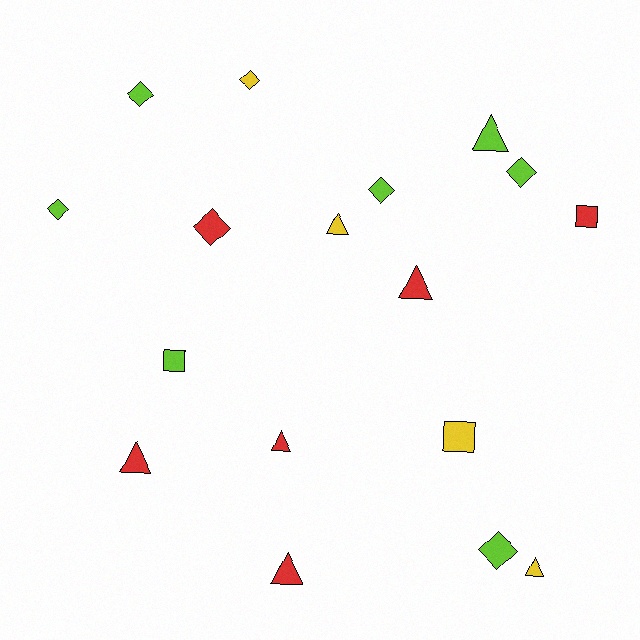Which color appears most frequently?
Lime, with 7 objects.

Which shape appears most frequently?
Triangle, with 7 objects.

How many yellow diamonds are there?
There is 1 yellow diamond.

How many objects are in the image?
There are 17 objects.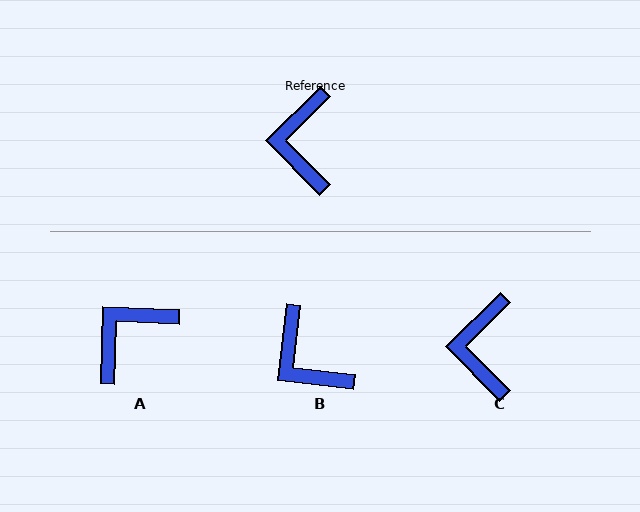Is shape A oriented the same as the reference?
No, it is off by about 47 degrees.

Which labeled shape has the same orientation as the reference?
C.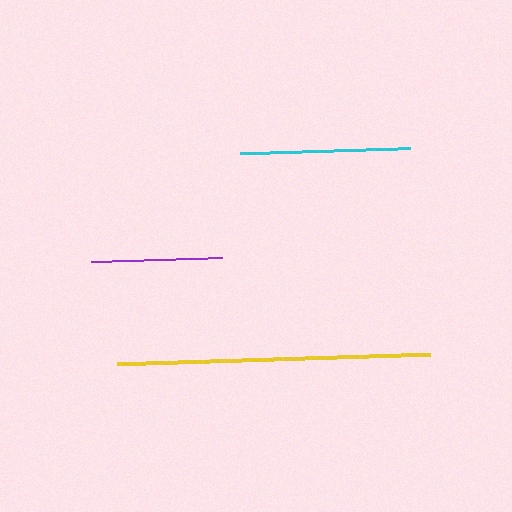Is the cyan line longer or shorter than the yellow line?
The yellow line is longer than the cyan line.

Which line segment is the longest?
The yellow line is the longest at approximately 313 pixels.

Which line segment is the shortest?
The purple line is the shortest at approximately 132 pixels.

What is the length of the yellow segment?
The yellow segment is approximately 313 pixels long.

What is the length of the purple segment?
The purple segment is approximately 132 pixels long.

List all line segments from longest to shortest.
From longest to shortest: yellow, cyan, purple.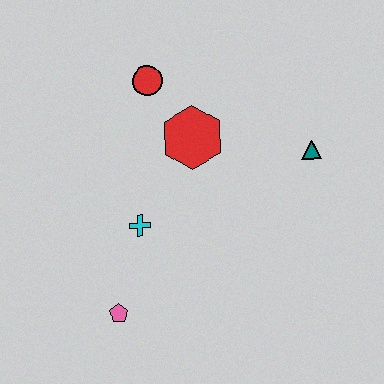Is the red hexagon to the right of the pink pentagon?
Yes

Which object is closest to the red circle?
The red hexagon is closest to the red circle.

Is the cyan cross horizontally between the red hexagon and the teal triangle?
No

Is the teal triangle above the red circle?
No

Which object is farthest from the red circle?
The pink pentagon is farthest from the red circle.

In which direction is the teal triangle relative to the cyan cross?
The teal triangle is to the right of the cyan cross.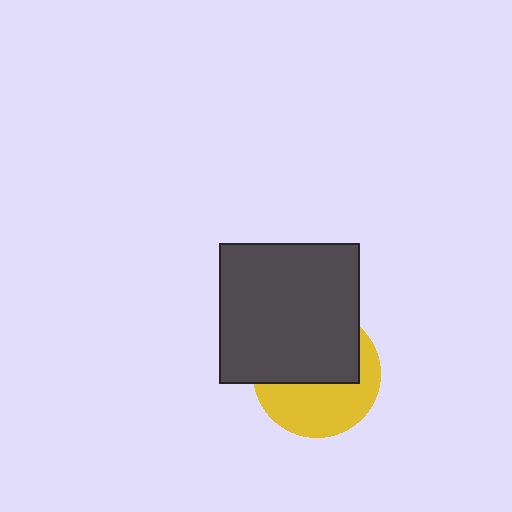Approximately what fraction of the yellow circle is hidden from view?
Roughly 52% of the yellow circle is hidden behind the dark gray square.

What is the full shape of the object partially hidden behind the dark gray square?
The partially hidden object is a yellow circle.